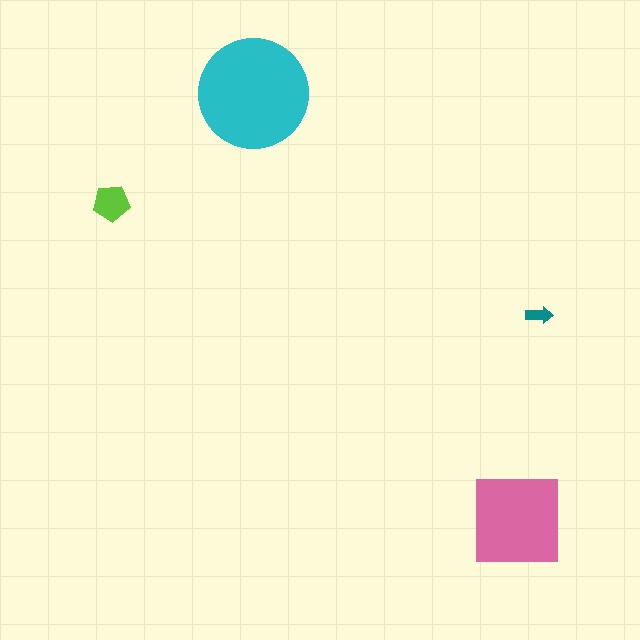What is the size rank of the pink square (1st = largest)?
2nd.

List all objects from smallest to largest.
The teal arrow, the lime pentagon, the pink square, the cyan circle.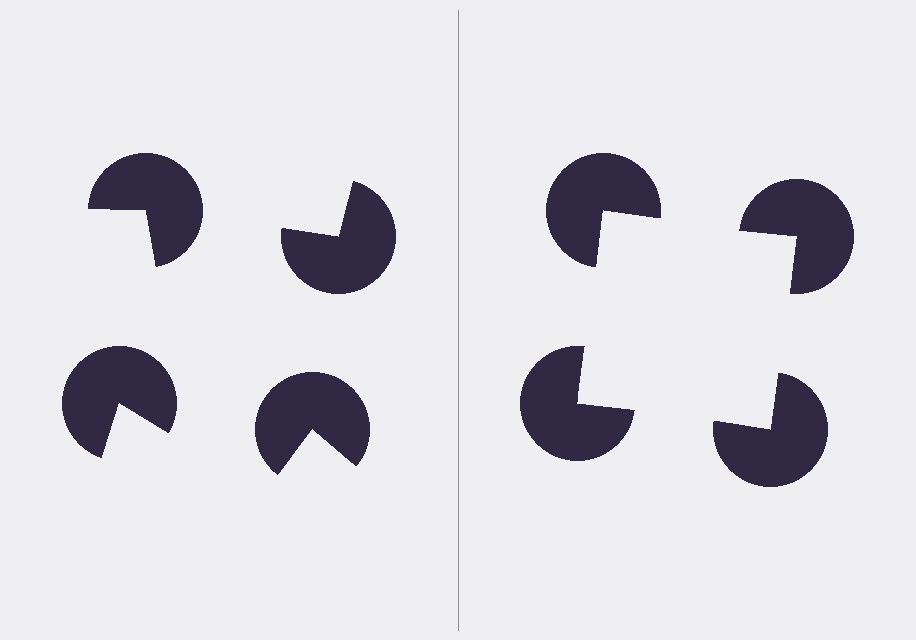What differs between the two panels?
The pac-man discs are positioned identically on both sides; only the wedge orientations differ. On the right they align to a square; on the left they are misaligned.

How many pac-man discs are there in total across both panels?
8 — 4 on each side.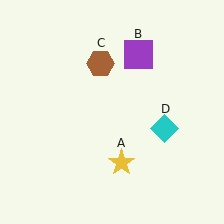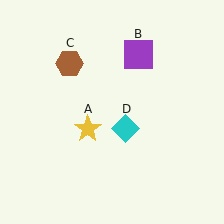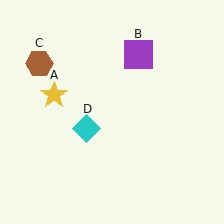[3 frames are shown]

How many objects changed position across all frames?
3 objects changed position: yellow star (object A), brown hexagon (object C), cyan diamond (object D).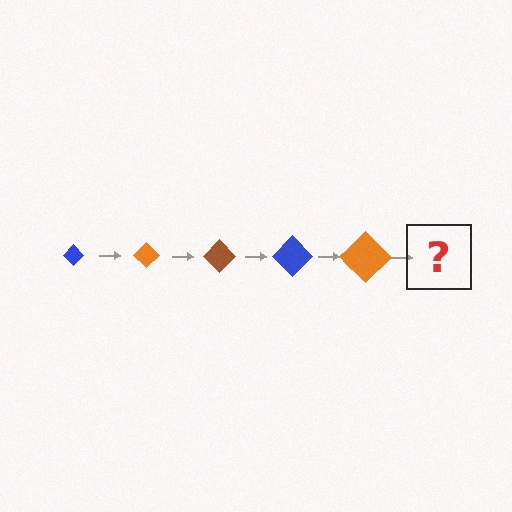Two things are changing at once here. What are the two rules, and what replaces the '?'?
The two rules are that the diamond grows larger each step and the color cycles through blue, orange, and brown. The '?' should be a brown diamond, larger than the previous one.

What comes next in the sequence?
The next element should be a brown diamond, larger than the previous one.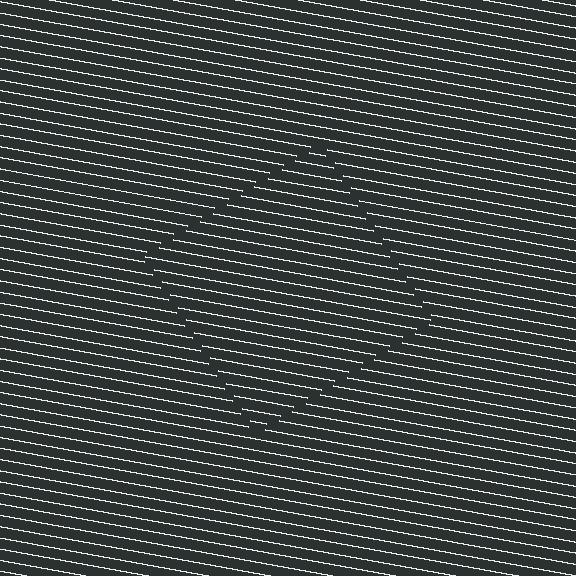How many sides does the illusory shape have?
4 sides — the line-ends trace a square.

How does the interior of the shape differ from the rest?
The interior of the shape contains the same grating, shifted by half a period — the contour is defined by the phase discontinuity where line-ends from the inner and outer gratings abut.